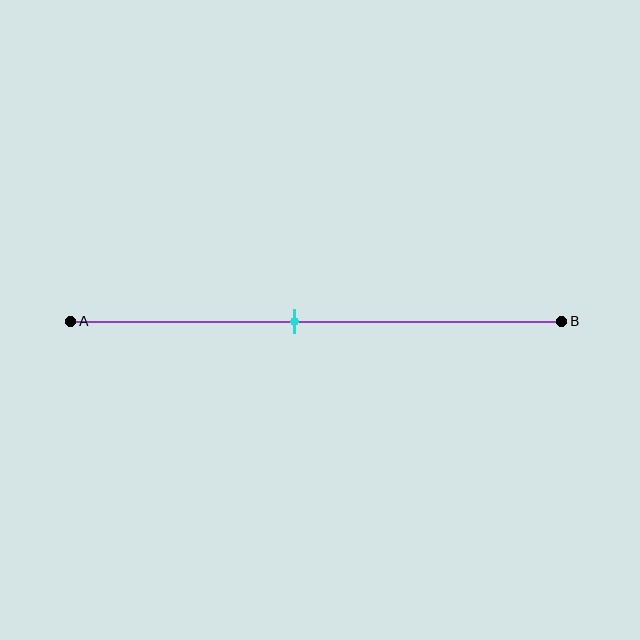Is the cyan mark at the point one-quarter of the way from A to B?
No, the mark is at about 45% from A, not at the 25% one-quarter point.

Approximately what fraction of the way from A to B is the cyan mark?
The cyan mark is approximately 45% of the way from A to B.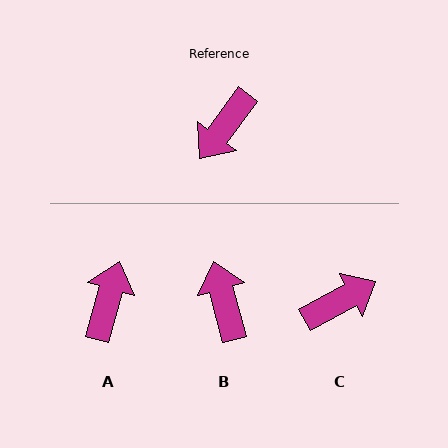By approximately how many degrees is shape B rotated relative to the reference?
Approximately 128 degrees clockwise.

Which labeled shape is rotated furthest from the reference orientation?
A, about 159 degrees away.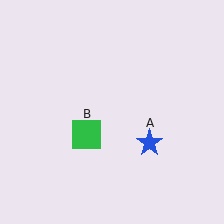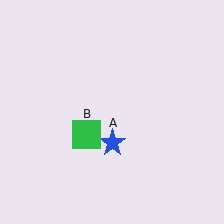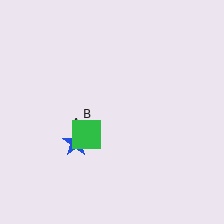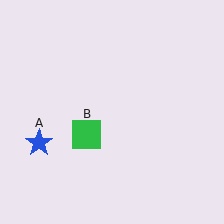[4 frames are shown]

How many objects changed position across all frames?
1 object changed position: blue star (object A).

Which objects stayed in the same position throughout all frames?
Green square (object B) remained stationary.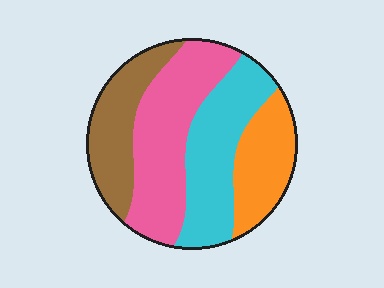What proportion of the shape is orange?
Orange takes up about one fifth (1/5) of the shape.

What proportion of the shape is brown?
Brown takes up about one fifth (1/5) of the shape.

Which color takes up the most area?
Pink, at roughly 35%.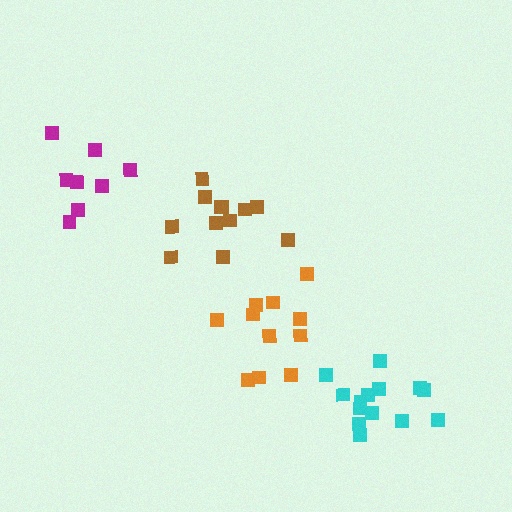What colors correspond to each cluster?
The clusters are colored: magenta, orange, cyan, brown.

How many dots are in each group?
Group 1: 8 dots, Group 2: 11 dots, Group 3: 14 dots, Group 4: 12 dots (45 total).